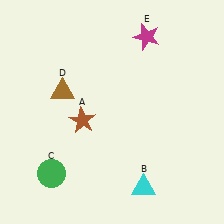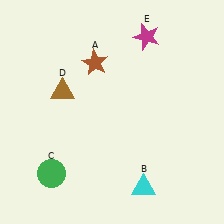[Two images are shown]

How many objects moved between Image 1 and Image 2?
1 object moved between the two images.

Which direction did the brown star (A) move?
The brown star (A) moved up.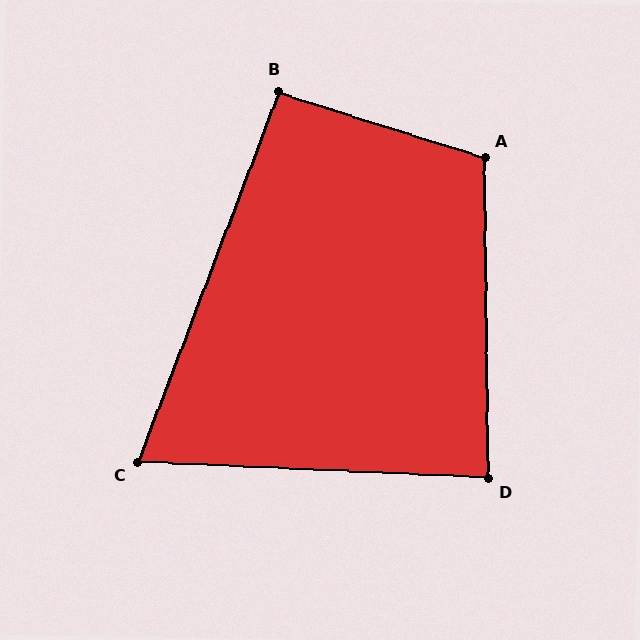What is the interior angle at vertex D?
Approximately 87 degrees (approximately right).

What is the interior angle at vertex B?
Approximately 93 degrees (approximately right).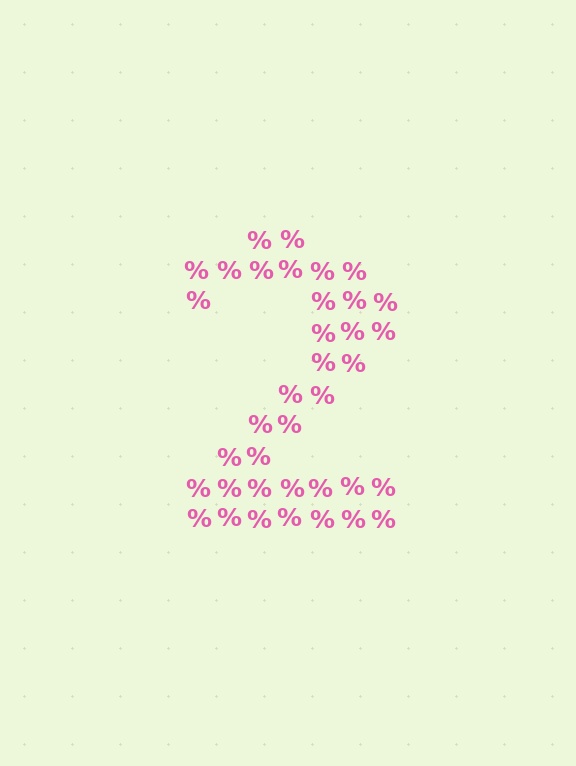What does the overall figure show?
The overall figure shows the digit 2.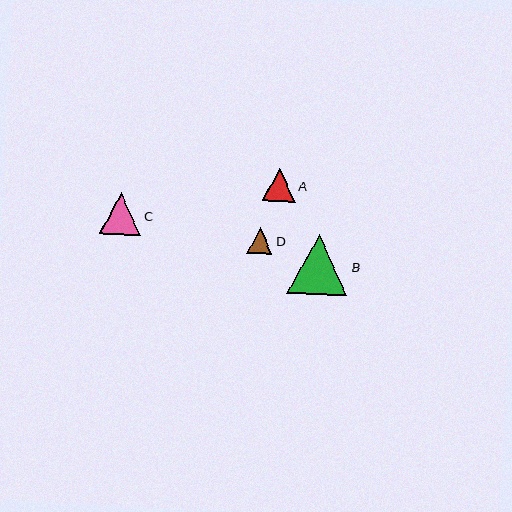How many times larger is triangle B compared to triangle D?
Triangle B is approximately 2.3 times the size of triangle D.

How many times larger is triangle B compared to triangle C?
Triangle B is approximately 1.5 times the size of triangle C.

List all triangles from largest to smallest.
From largest to smallest: B, C, A, D.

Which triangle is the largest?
Triangle B is the largest with a size of approximately 60 pixels.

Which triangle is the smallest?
Triangle D is the smallest with a size of approximately 25 pixels.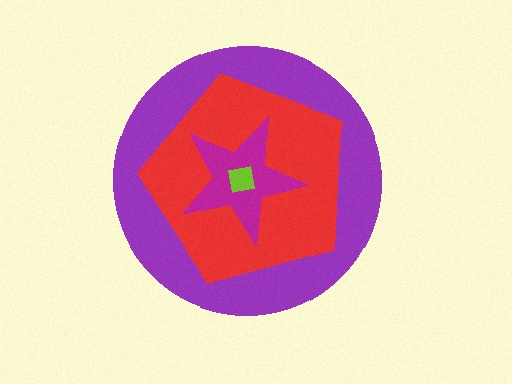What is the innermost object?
The lime square.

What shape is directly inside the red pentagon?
The magenta star.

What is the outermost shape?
The purple circle.